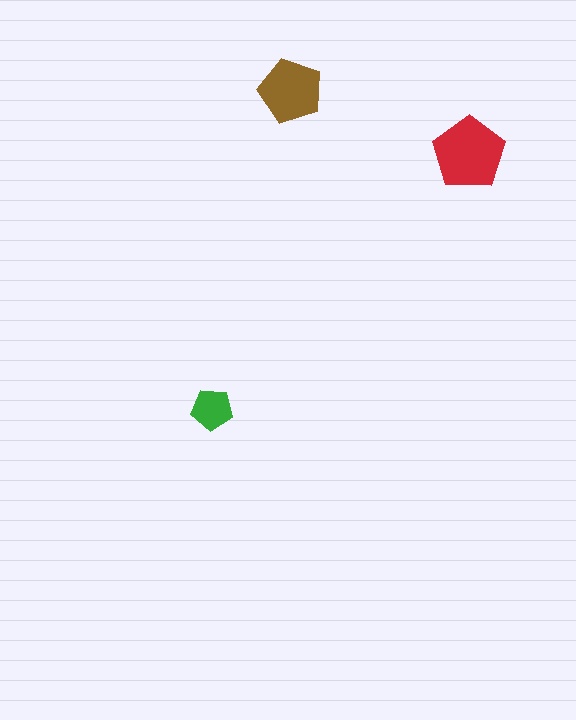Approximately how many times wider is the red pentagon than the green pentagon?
About 2 times wider.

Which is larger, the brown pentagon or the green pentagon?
The brown one.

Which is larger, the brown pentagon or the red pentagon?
The red one.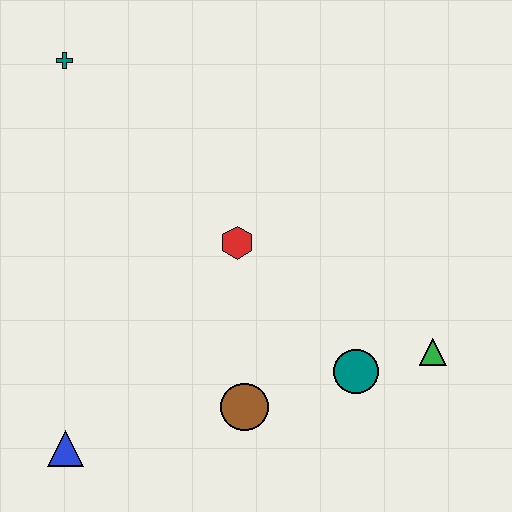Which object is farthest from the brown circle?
The teal cross is farthest from the brown circle.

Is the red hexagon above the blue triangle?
Yes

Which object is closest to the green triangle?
The teal circle is closest to the green triangle.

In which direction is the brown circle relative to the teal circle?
The brown circle is to the left of the teal circle.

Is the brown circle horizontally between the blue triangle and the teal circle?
Yes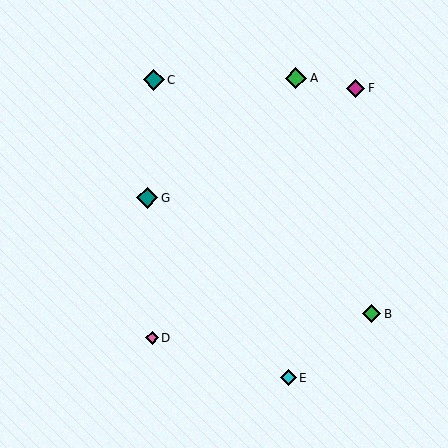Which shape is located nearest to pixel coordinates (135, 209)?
The teal diamond (labeled G) at (147, 198) is nearest to that location.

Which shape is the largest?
The green diamond (labeled A) is the largest.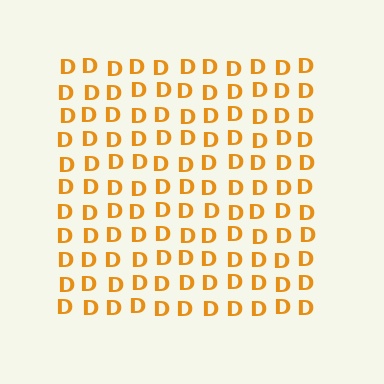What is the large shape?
The large shape is a square.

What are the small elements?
The small elements are letter D's.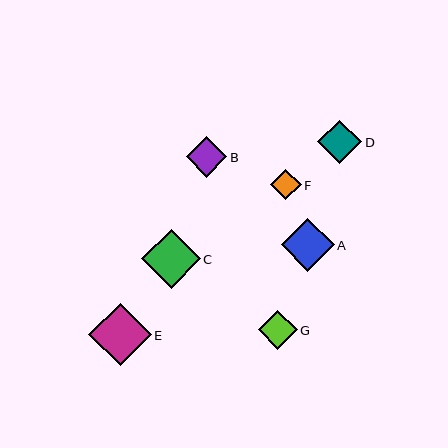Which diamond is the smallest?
Diamond F is the smallest with a size of approximately 30 pixels.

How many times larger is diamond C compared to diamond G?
Diamond C is approximately 1.5 times the size of diamond G.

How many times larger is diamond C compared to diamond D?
Diamond C is approximately 1.3 times the size of diamond D.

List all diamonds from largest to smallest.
From largest to smallest: E, C, A, D, B, G, F.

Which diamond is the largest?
Diamond E is the largest with a size of approximately 63 pixels.